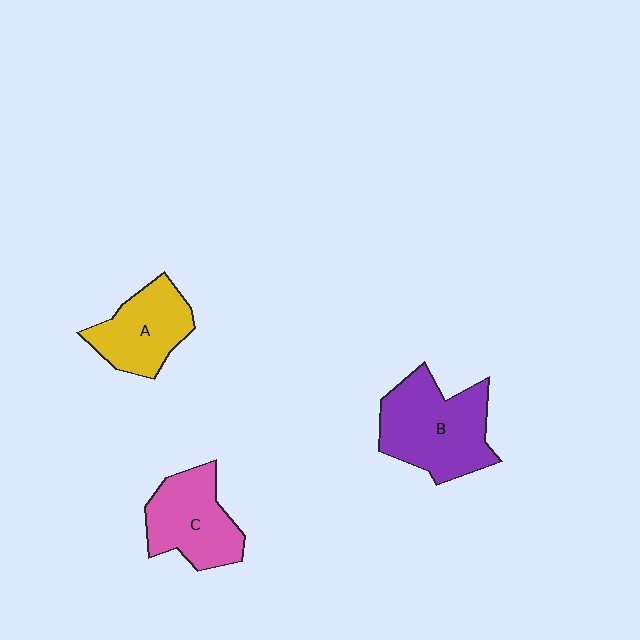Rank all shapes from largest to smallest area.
From largest to smallest: B (purple), C (pink), A (yellow).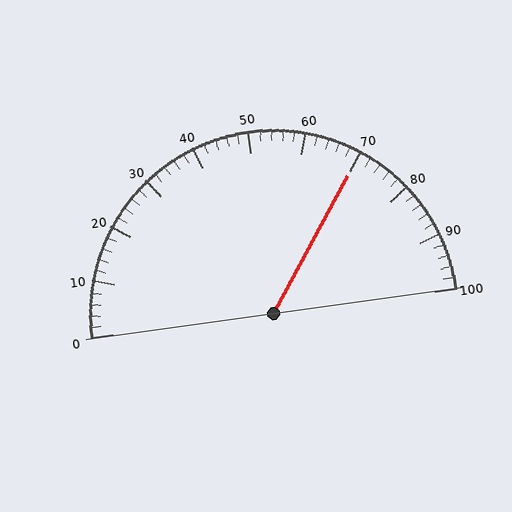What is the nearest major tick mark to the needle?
The nearest major tick mark is 70.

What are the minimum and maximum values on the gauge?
The gauge ranges from 0 to 100.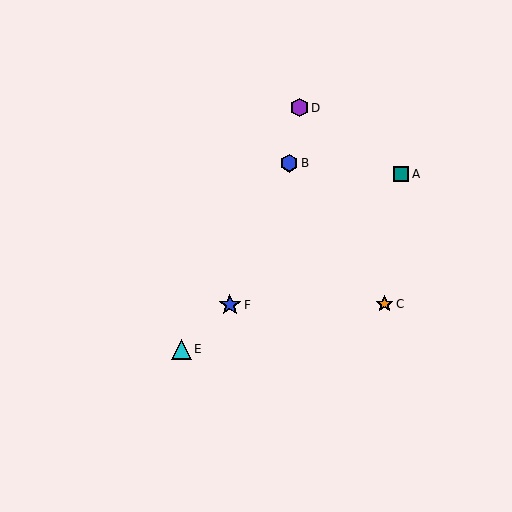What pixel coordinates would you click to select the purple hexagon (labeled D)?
Click at (299, 108) to select the purple hexagon D.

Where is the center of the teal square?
The center of the teal square is at (401, 174).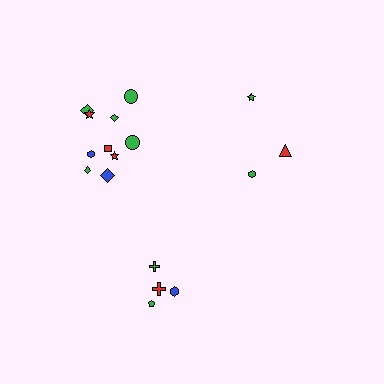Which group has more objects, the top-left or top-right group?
The top-left group.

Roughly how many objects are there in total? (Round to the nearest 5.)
Roughly 15 objects in total.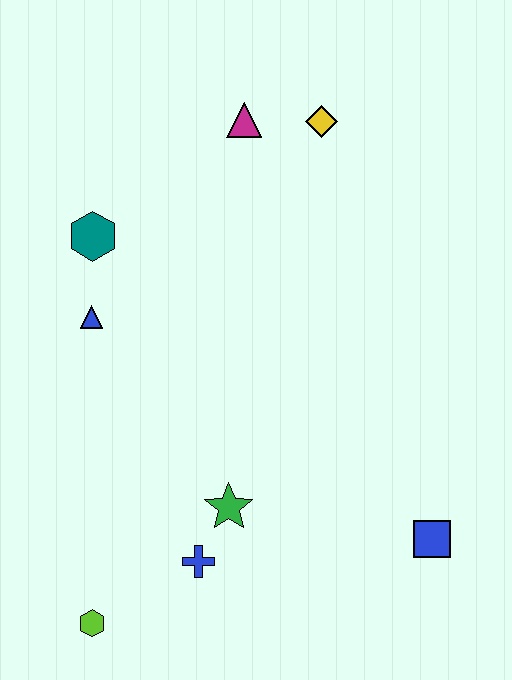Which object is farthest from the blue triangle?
The blue square is farthest from the blue triangle.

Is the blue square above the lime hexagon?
Yes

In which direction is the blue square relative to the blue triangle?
The blue square is to the right of the blue triangle.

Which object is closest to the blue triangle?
The teal hexagon is closest to the blue triangle.